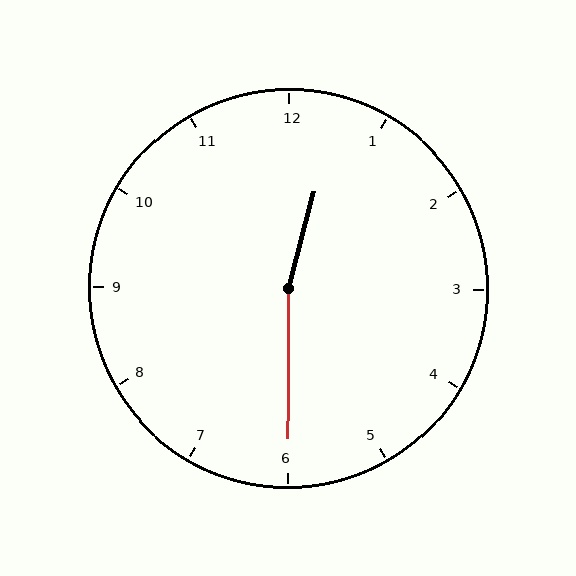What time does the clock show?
12:30.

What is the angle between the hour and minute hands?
Approximately 165 degrees.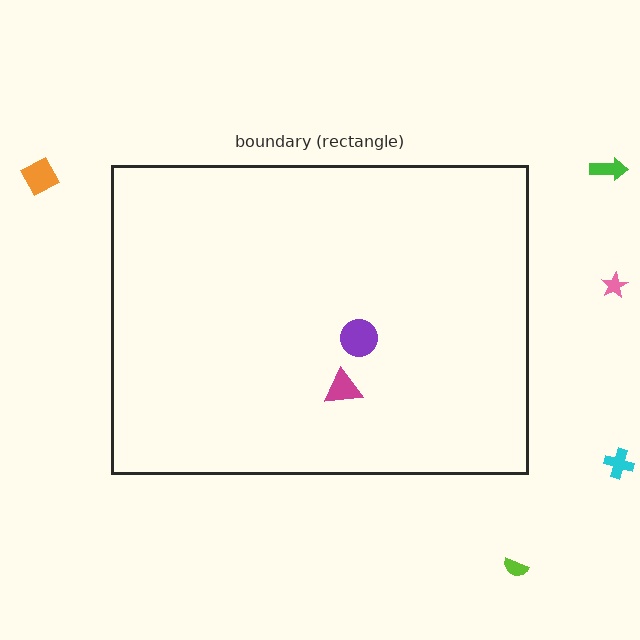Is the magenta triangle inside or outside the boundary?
Inside.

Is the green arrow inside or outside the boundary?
Outside.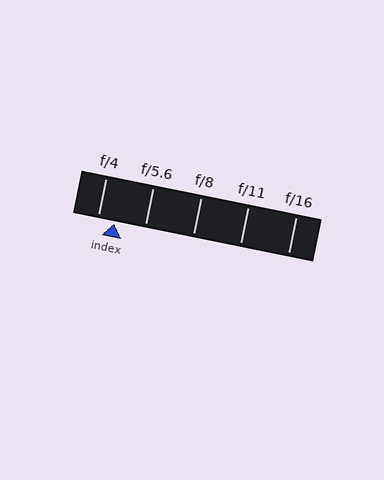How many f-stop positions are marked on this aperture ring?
There are 5 f-stop positions marked.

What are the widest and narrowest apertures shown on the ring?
The widest aperture shown is f/4 and the narrowest is f/16.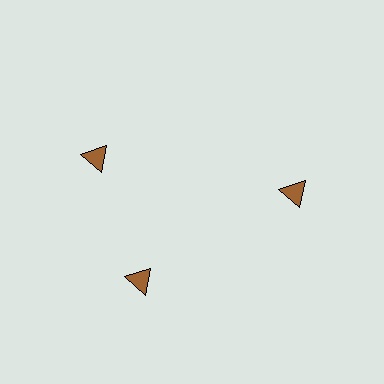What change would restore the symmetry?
The symmetry would be restored by rotating it back into even spacing with its neighbors so that all 3 triangles sit at equal angles and equal distance from the center.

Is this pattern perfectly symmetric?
No. The 3 brown triangles are arranged in a ring, but one element near the 11 o'clock position is rotated out of alignment along the ring, breaking the 3-fold rotational symmetry.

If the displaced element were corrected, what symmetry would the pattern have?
It would have 3-fold rotational symmetry — the pattern would map onto itself every 120 degrees.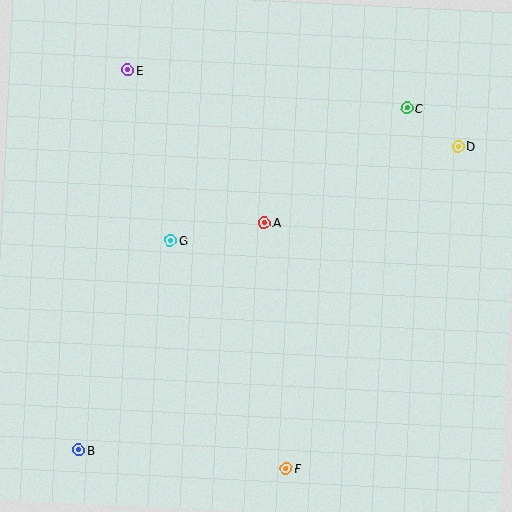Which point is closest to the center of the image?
Point A at (264, 222) is closest to the center.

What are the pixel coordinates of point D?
Point D is at (458, 146).